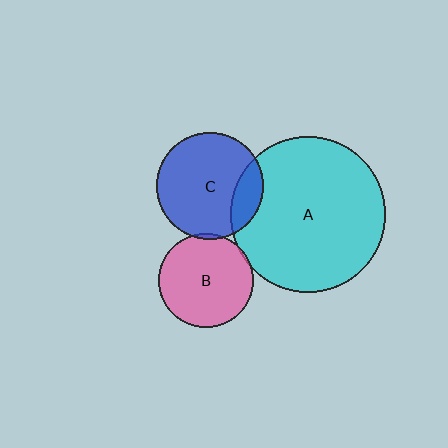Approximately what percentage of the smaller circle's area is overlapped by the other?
Approximately 5%.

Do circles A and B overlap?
Yes.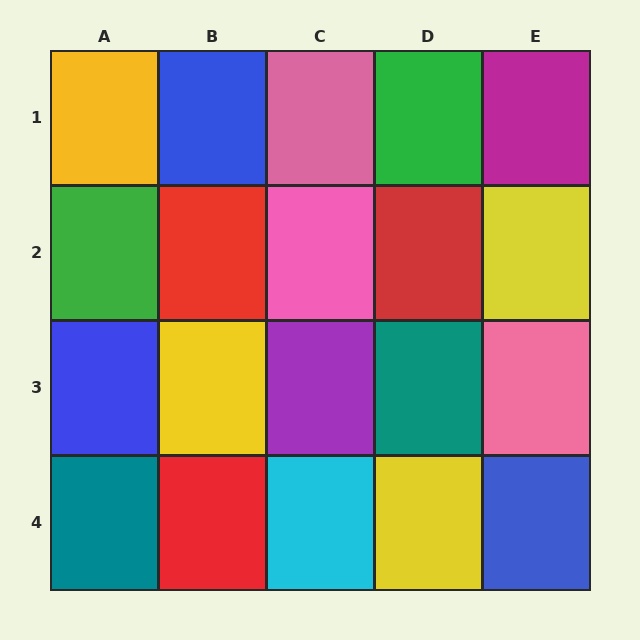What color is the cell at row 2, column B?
Red.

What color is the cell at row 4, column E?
Blue.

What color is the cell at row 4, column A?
Teal.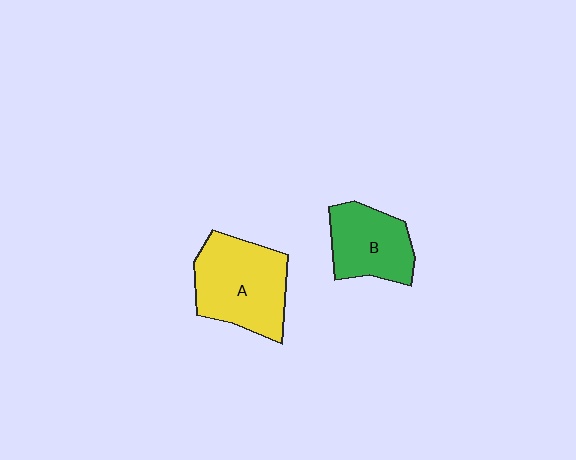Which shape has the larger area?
Shape A (yellow).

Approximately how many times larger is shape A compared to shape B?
Approximately 1.4 times.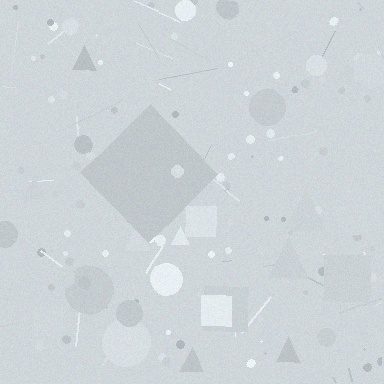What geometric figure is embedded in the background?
A diamond is embedded in the background.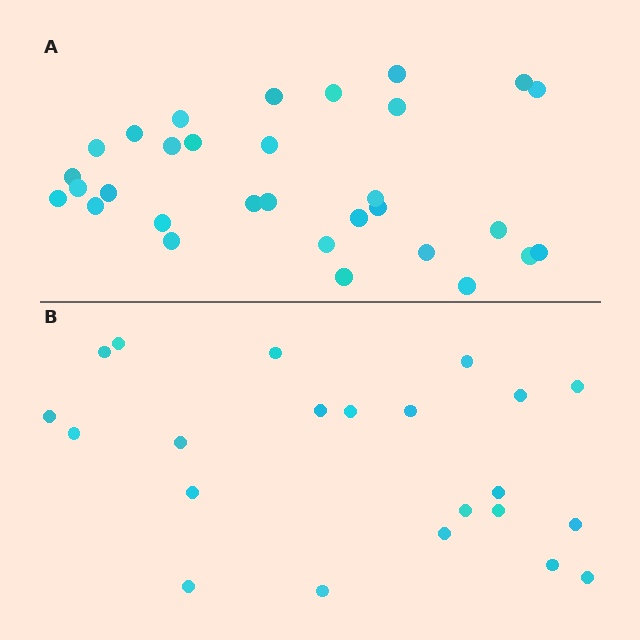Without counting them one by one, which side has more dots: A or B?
Region A (the top region) has more dots.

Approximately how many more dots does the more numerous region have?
Region A has roughly 8 or so more dots than region B.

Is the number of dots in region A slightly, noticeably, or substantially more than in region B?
Region A has noticeably more, but not dramatically so. The ratio is roughly 1.4 to 1.